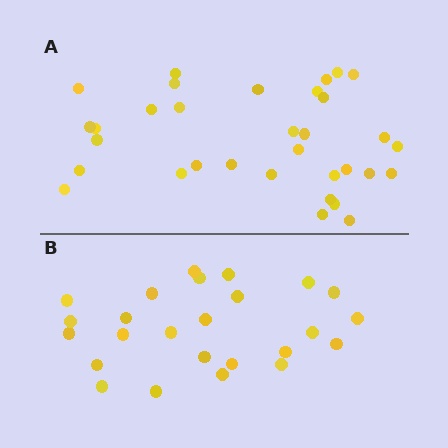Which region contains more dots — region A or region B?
Region A (the top region) has more dots.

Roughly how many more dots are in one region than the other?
Region A has roughly 8 or so more dots than region B.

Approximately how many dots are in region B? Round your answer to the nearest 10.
About 20 dots. (The exact count is 25, which rounds to 20.)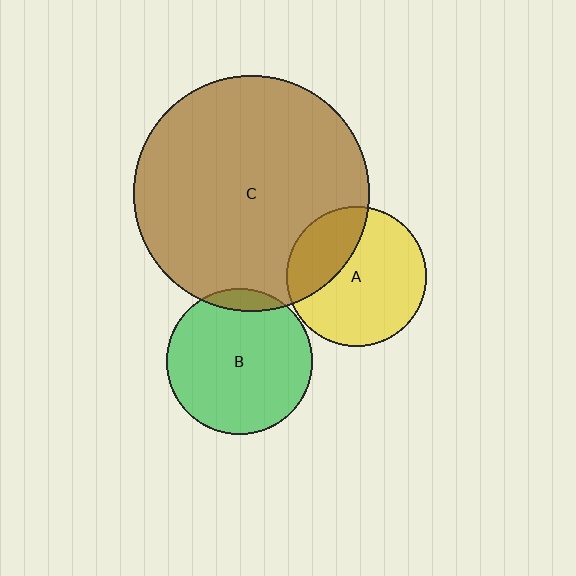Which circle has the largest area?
Circle C (brown).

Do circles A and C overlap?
Yes.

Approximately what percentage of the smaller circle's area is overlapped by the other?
Approximately 30%.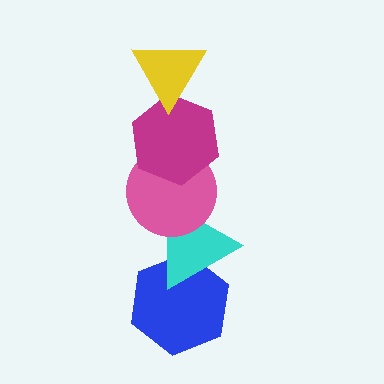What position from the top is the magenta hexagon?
The magenta hexagon is 2nd from the top.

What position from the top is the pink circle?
The pink circle is 3rd from the top.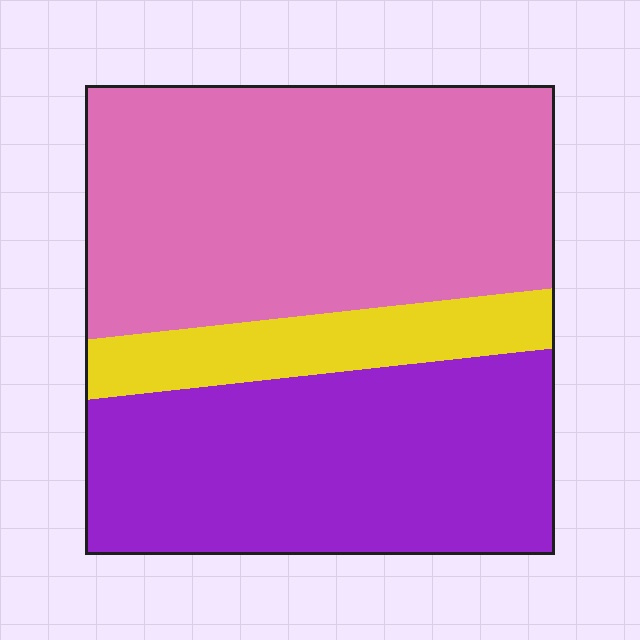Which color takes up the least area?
Yellow, at roughly 15%.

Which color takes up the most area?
Pink, at roughly 50%.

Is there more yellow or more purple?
Purple.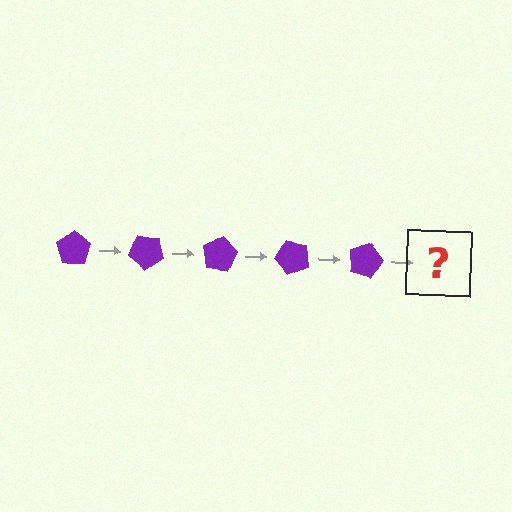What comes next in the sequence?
The next element should be a purple pentagon rotated 200 degrees.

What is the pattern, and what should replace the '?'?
The pattern is that the pentagon rotates 40 degrees each step. The '?' should be a purple pentagon rotated 200 degrees.